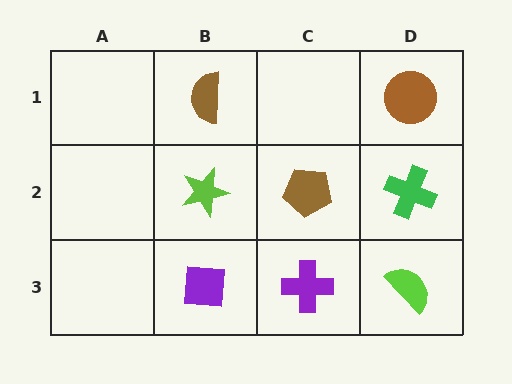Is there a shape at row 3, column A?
No, that cell is empty.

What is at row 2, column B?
A lime star.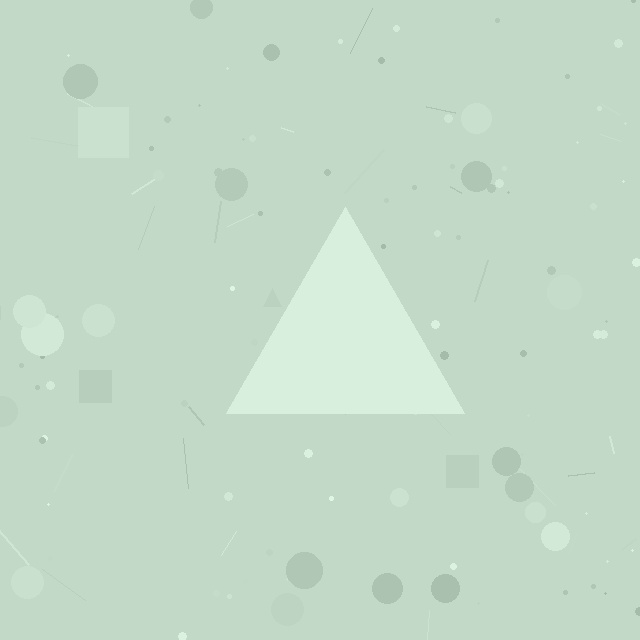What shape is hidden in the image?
A triangle is hidden in the image.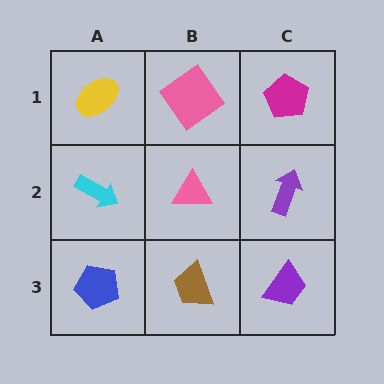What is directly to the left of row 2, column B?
A cyan arrow.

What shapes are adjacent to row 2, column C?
A magenta pentagon (row 1, column C), a purple trapezoid (row 3, column C), a pink triangle (row 2, column B).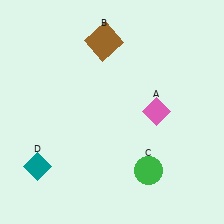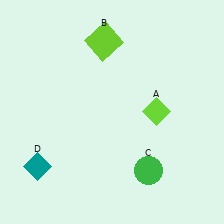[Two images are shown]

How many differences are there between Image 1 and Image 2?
There are 2 differences between the two images.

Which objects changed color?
A changed from pink to lime. B changed from brown to lime.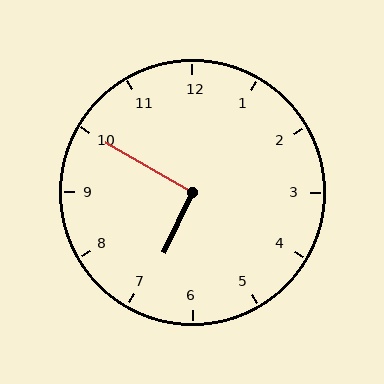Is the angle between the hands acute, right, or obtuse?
It is right.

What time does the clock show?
6:50.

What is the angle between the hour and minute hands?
Approximately 95 degrees.